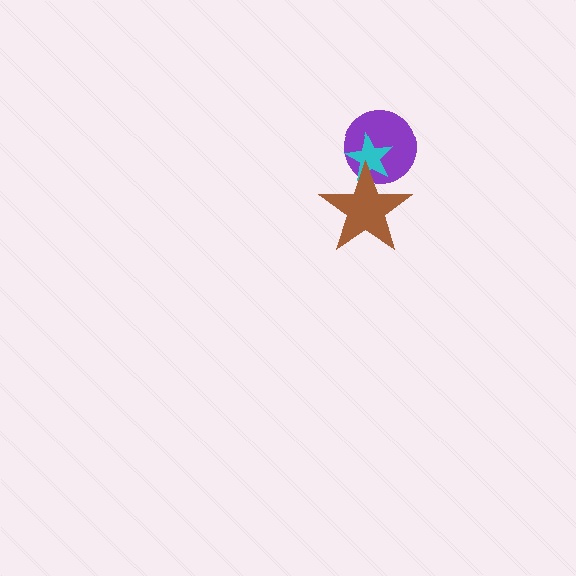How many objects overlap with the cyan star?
2 objects overlap with the cyan star.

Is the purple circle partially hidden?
Yes, it is partially covered by another shape.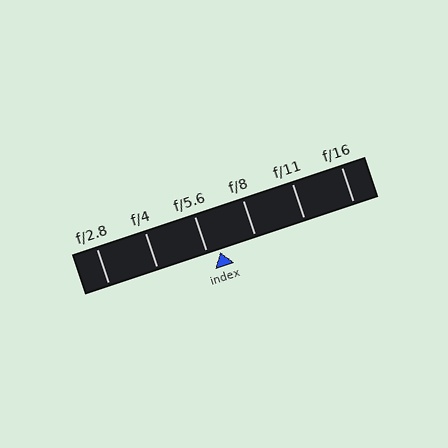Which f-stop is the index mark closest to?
The index mark is closest to f/5.6.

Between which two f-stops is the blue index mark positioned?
The index mark is between f/5.6 and f/8.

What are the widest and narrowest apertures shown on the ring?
The widest aperture shown is f/2.8 and the narrowest is f/16.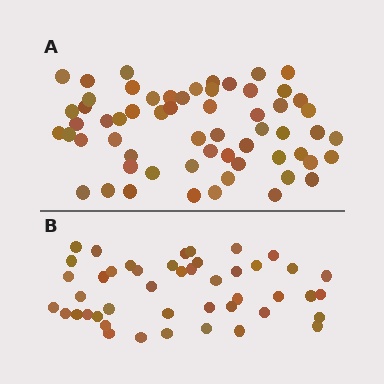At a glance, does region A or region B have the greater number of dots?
Region A (the top region) has more dots.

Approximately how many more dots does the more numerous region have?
Region A has approximately 15 more dots than region B.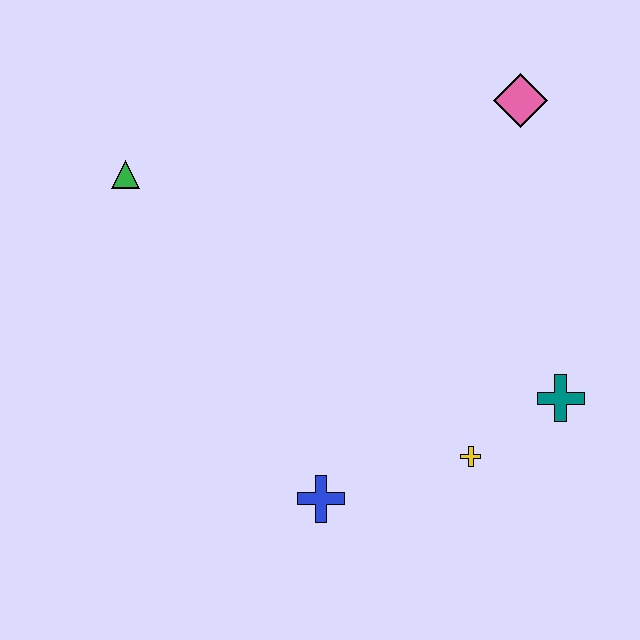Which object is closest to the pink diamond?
The teal cross is closest to the pink diamond.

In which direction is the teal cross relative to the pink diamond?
The teal cross is below the pink diamond.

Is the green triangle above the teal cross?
Yes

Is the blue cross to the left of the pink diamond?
Yes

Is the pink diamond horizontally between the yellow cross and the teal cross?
Yes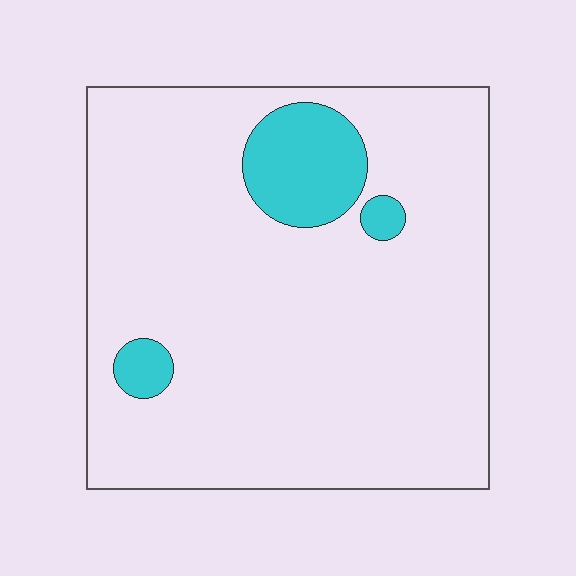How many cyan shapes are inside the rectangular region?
3.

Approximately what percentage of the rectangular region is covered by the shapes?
Approximately 10%.